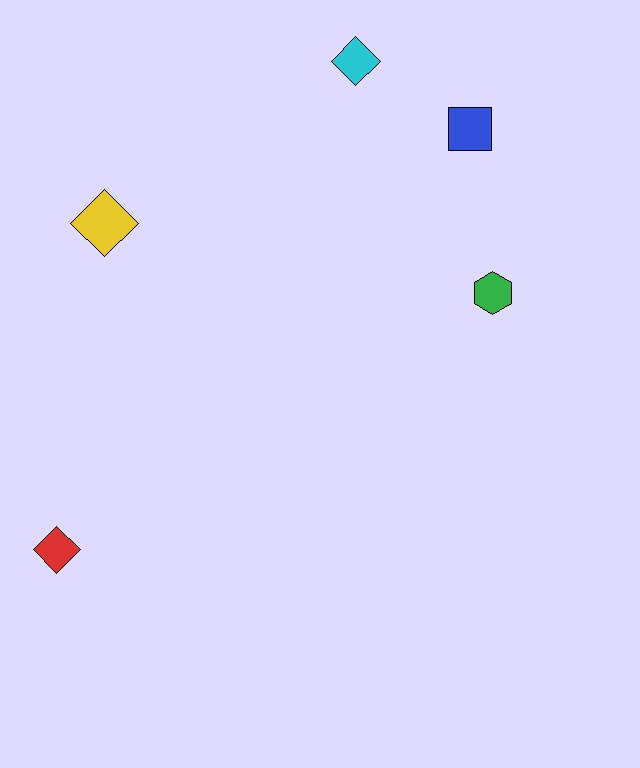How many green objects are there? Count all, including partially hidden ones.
There is 1 green object.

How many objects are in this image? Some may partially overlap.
There are 5 objects.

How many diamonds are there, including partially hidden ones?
There are 3 diamonds.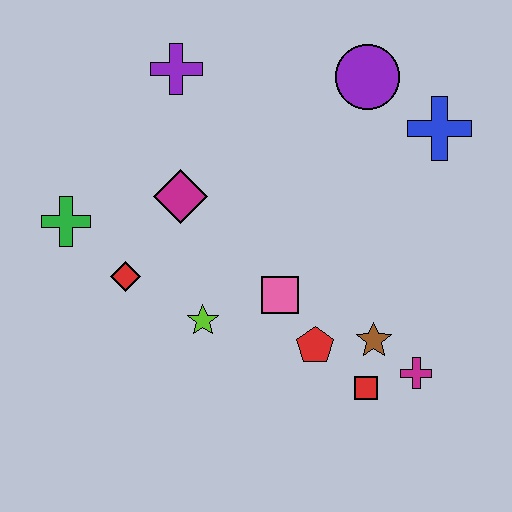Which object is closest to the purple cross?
The magenta diamond is closest to the purple cross.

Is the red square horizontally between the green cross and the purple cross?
No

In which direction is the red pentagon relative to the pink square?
The red pentagon is below the pink square.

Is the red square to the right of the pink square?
Yes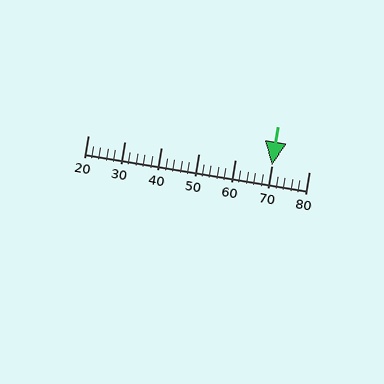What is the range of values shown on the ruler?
The ruler shows values from 20 to 80.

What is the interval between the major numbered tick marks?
The major tick marks are spaced 10 units apart.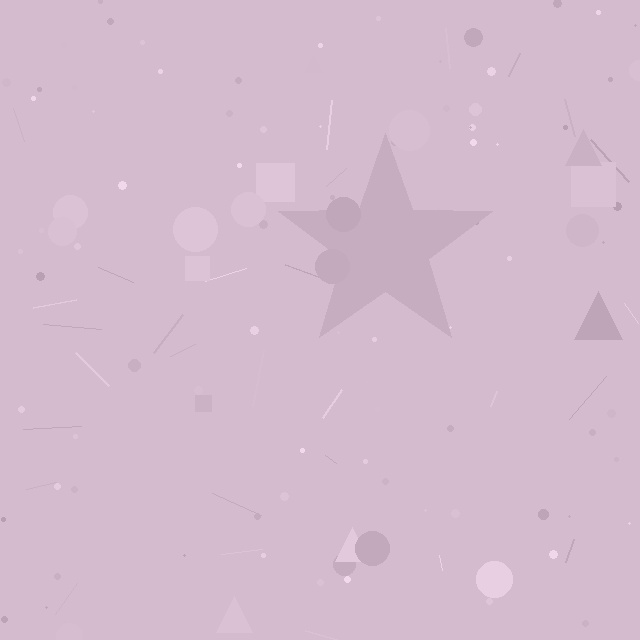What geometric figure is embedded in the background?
A star is embedded in the background.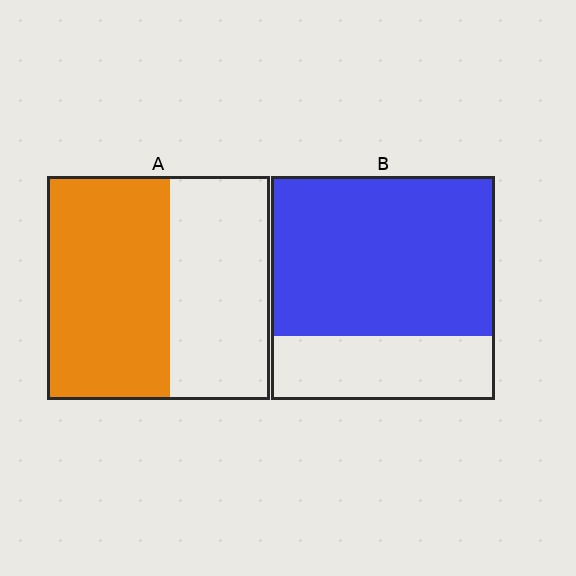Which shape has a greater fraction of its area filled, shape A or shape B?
Shape B.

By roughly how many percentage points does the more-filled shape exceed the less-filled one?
By roughly 15 percentage points (B over A).